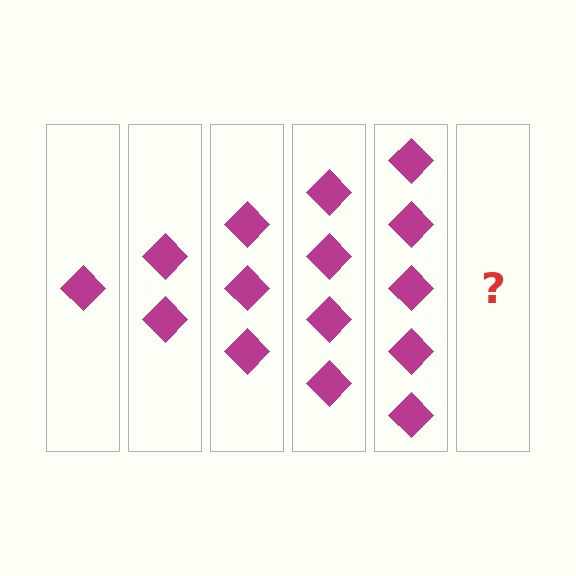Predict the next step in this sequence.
The next step is 6 diamonds.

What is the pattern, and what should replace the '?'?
The pattern is that each step adds one more diamond. The '?' should be 6 diamonds.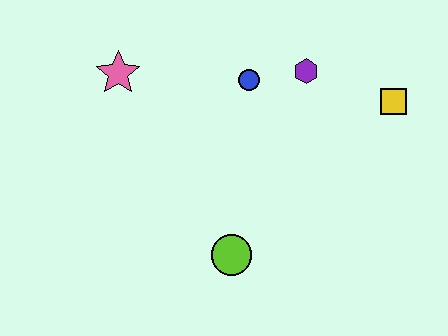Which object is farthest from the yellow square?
The pink star is farthest from the yellow square.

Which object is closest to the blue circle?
The purple hexagon is closest to the blue circle.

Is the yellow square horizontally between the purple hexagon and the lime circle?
No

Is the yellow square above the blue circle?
No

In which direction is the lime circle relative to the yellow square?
The lime circle is to the left of the yellow square.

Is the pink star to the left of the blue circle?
Yes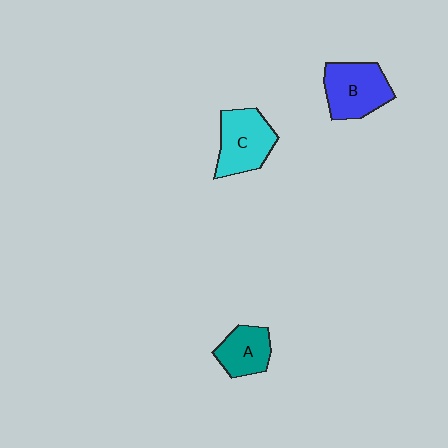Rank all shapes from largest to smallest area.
From largest to smallest: B (blue), C (cyan), A (teal).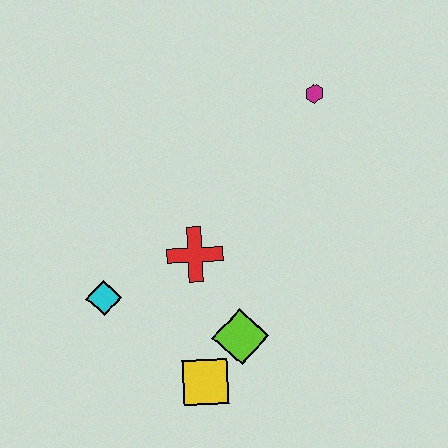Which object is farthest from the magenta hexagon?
The yellow square is farthest from the magenta hexagon.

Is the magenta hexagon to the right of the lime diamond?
Yes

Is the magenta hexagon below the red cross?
No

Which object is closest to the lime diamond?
The yellow square is closest to the lime diamond.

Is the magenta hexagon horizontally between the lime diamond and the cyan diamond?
No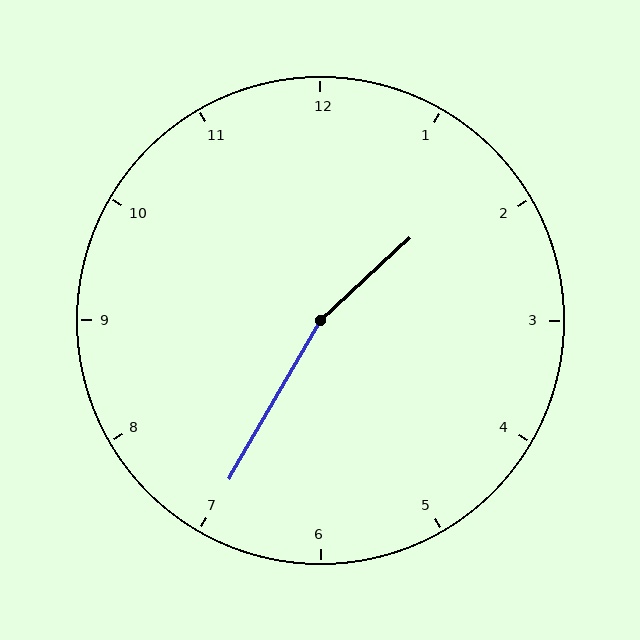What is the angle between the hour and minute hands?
Approximately 162 degrees.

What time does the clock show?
1:35.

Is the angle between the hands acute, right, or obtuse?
It is obtuse.